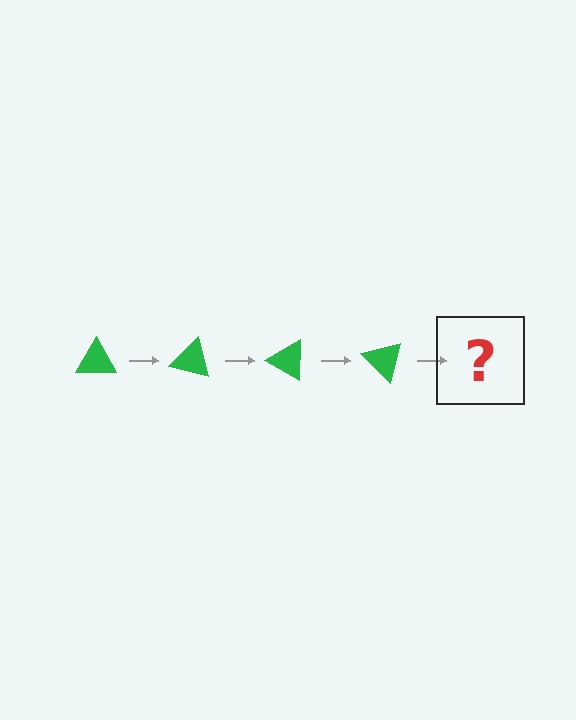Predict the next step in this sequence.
The next step is a green triangle rotated 60 degrees.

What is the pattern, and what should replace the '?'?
The pattern is that the triangle rotates 15 degrees each step. The '?' should be a green triangle rotated 60 degrees.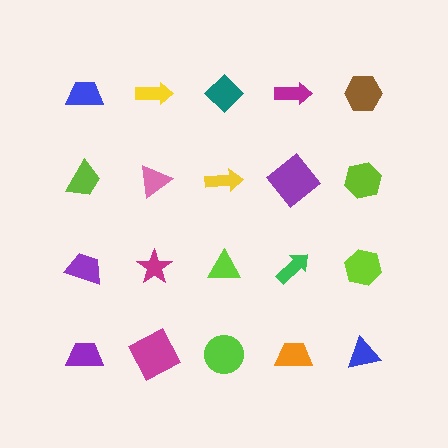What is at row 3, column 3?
A lime triangle.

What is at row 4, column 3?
A lime circle.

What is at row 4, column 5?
A blue triangle.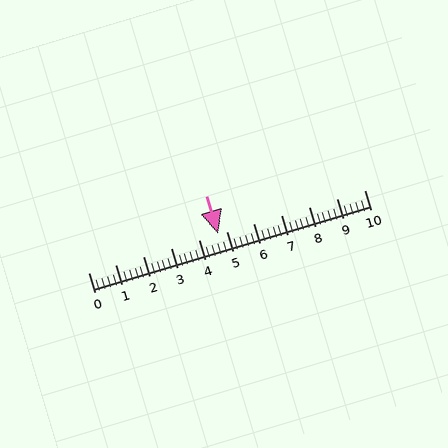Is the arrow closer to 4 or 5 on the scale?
The arrow is closer to 5.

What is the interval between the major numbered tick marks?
The major tick marks are spaced 1 units apart.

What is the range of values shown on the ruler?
The ruler shows values from 0 to 10.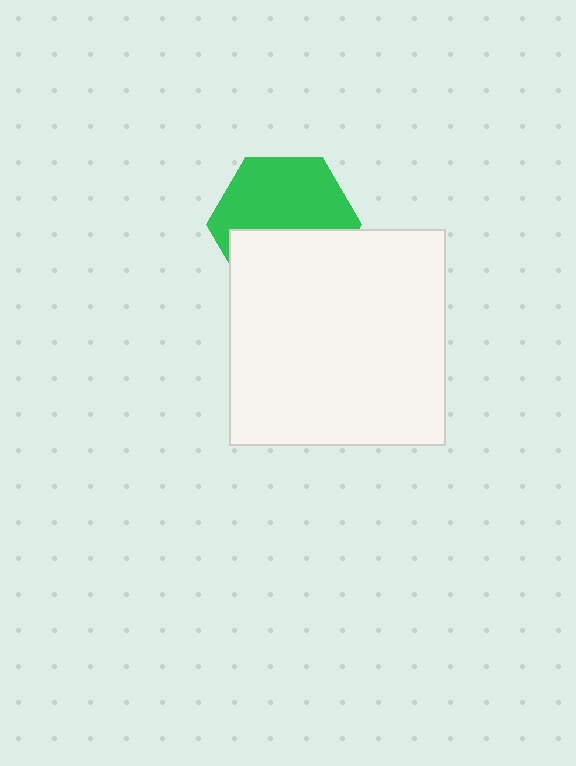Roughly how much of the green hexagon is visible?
About half of it is visible (roughly 57%).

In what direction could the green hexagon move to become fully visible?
The green hexagon could move up. That would shift it out from behind the white square entirely.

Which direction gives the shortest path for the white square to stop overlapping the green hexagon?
Moving down gives the shortest separation.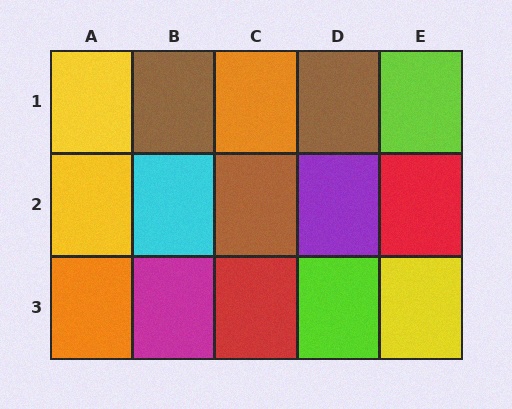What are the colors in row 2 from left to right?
Yellow, cyan, brown, purple, red.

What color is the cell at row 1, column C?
Orange.